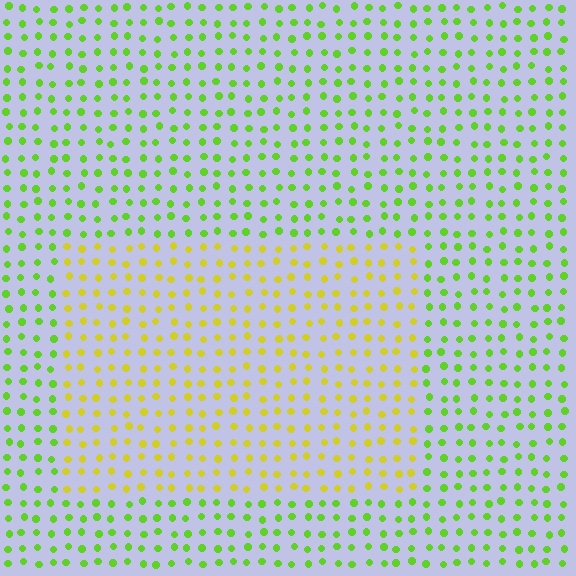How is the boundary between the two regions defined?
The boundary is defined purely by a slight shift in hue (about 41 degrees). Spacing, size, and orientation are identical on both sides.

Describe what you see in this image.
The image is filled with small lime elements in a uniform arrangement. A rectangle-shaped region is visible where the elements are tinted to a slightly different hue, forming a subtle color boundary.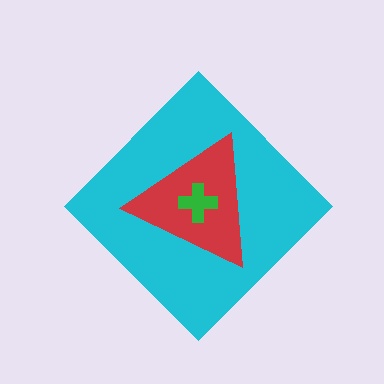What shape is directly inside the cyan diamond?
The red triangle.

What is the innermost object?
The green cross.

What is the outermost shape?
The cyan diamond.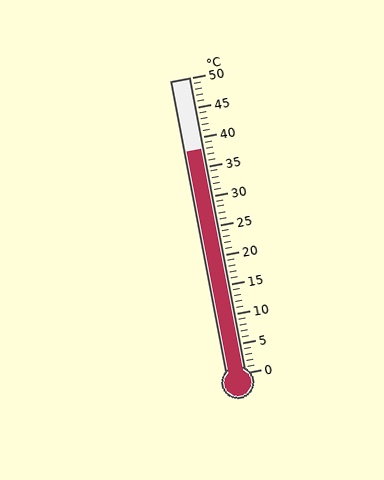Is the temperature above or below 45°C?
The temperature is below 45°C.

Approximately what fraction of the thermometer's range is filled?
The thermometer is filled to approximately 75% of its range.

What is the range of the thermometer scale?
The thermometer scale ranges from 0°C to 50°C.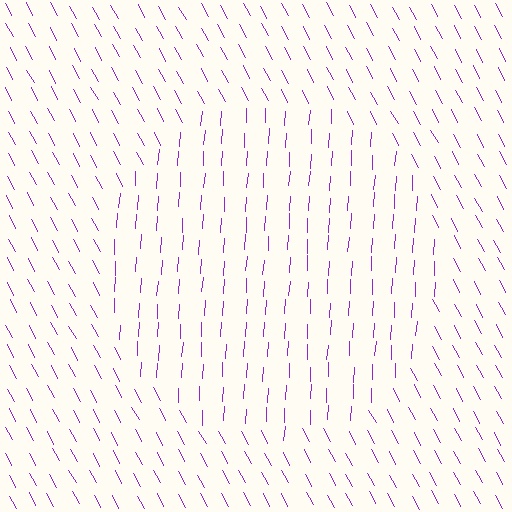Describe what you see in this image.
The image is filled with small purple line segments. A circle region in the image has lines oriented differently from the surrounding lines, creating a visible texture boundary.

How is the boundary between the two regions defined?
The boundary is defined purely by a change in line orientation (approximately 31 degrees difference). All lines are the same color and thickness.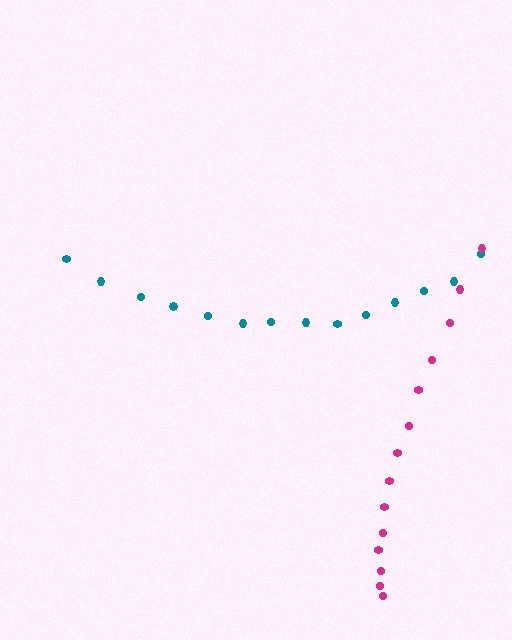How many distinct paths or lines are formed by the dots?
There are 2 distinct paths.